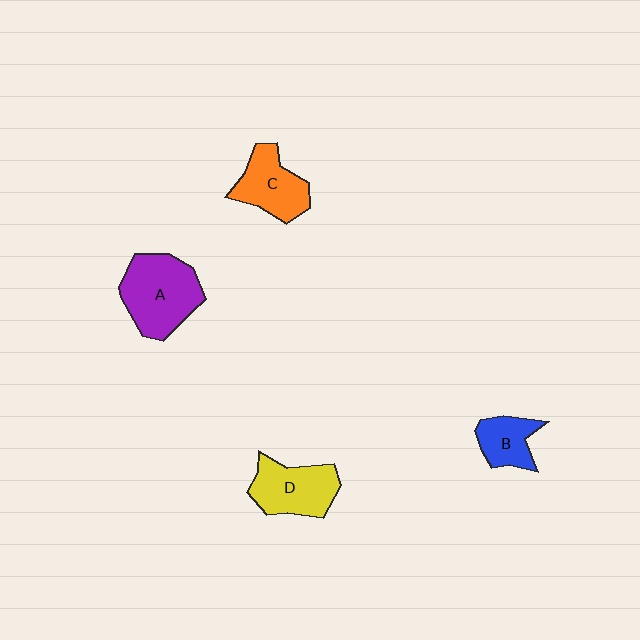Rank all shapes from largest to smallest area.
From largest to smallest: A (purple), D (yellow), C (orange), B (blue).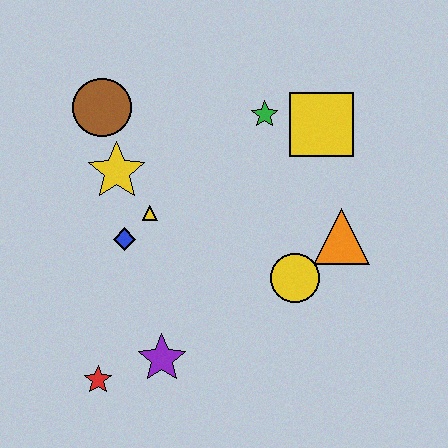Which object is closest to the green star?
The yellow square is closest to the green star.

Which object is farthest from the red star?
The yellow square is farthest from the red star.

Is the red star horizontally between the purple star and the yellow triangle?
No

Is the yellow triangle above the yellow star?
No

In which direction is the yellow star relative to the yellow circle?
The yellow star is to the left of the yellow circle.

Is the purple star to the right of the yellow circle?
No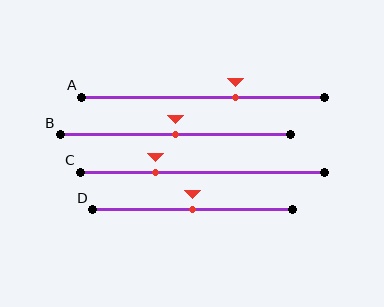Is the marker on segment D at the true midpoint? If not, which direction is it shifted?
Yes, the marker on segment D is at the true midpoint.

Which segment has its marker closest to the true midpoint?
Segment B has its marker closest to the true midpoint.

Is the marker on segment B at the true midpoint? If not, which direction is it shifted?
Yes, the marker on segment B is at the true midpoint.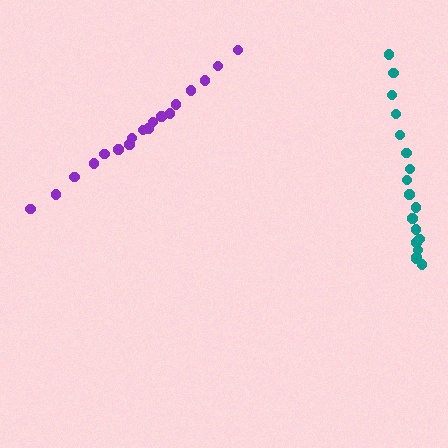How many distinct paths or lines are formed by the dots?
There are 2 distinct paths.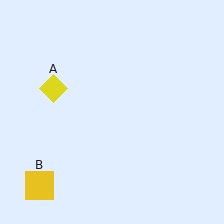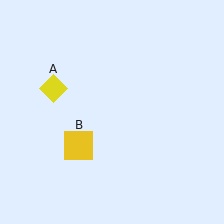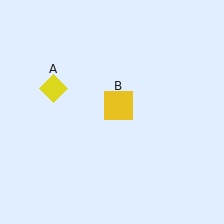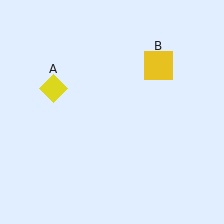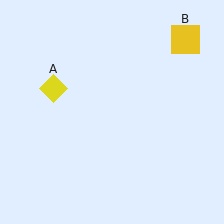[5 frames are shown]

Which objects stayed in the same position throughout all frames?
Yellow diamond (object A) remained stationary.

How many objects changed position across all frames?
1 object changed position: yellow square (object B).